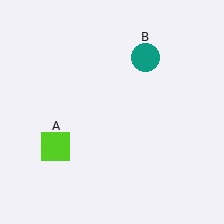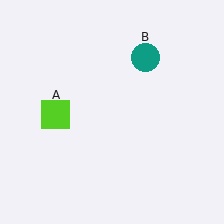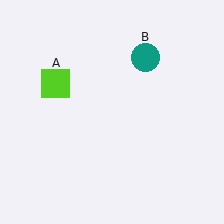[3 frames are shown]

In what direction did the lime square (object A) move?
The lime square (object A) moved up.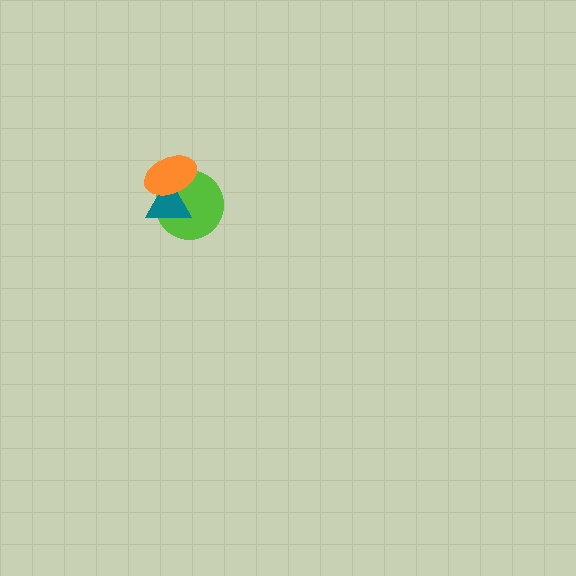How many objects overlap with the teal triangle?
2 objects overlap with the teal triangle.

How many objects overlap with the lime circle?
2 objects overlap with the lime circle.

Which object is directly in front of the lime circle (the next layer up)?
The teal triangle is directly in front of the lime circle.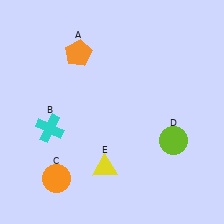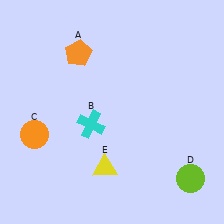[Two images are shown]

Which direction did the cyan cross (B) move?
The cyan cross (B) moved right.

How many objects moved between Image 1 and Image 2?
3 objects moved between the two images.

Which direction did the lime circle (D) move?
The lime circle (D) moved down.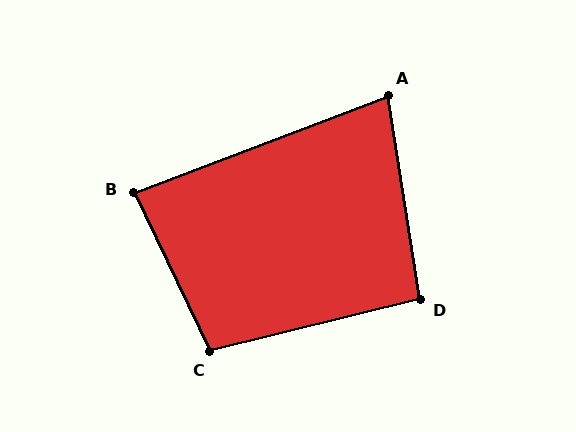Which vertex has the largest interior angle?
C, at approximately 102 degrees.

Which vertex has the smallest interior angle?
A, at approximately 78 degrees.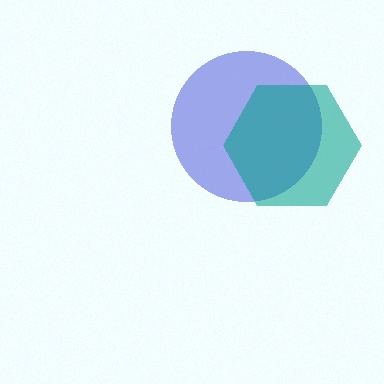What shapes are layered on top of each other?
The layered shapes are: a blue circle, a teal hexagon.